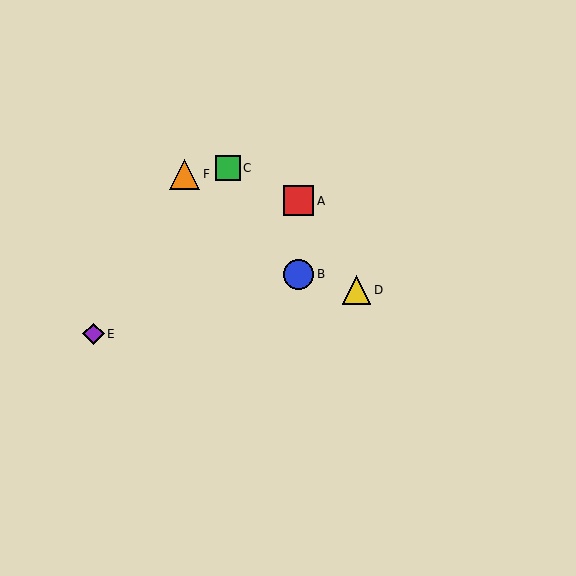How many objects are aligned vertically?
2 objects (A, B) are aligned vertically.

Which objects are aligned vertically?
Objects A, B are aligned vertically.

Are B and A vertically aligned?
Yes, both are at x≈299.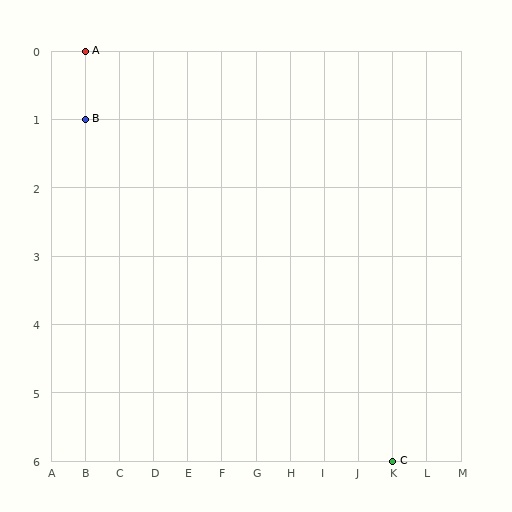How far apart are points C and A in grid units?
Points C and A are 9 columns and 6 rows apart (about 10.8 grid units diagonally).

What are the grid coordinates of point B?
Point B is at grid coordinates (B, 1).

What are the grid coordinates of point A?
Point A is at grid coordinates (B, 0).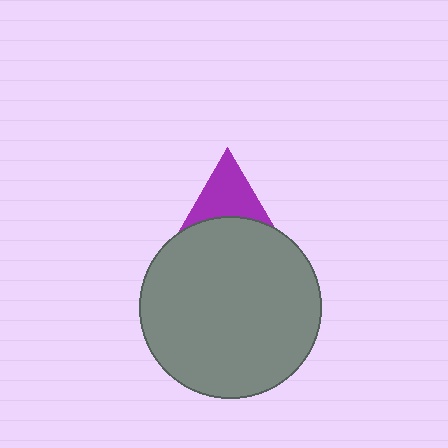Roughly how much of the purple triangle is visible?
Most of it is visible (roughly 68%).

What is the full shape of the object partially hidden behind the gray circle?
The partially hidden object is a purple triangle.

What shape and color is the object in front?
The object in front is a gray circle.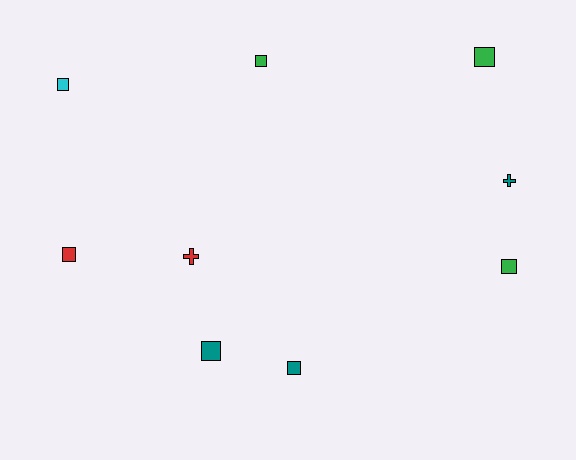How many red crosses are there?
There is 1 red cross.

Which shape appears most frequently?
Square, with 7 objects.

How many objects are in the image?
There are 9 objects.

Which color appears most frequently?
Green, with 3 objects.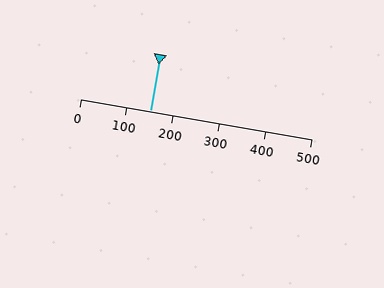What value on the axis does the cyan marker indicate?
The marker indicates approximately 150.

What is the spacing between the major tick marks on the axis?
The major ticks are spaced 100 apart.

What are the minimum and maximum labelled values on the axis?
The axis runs from 0 to 500.